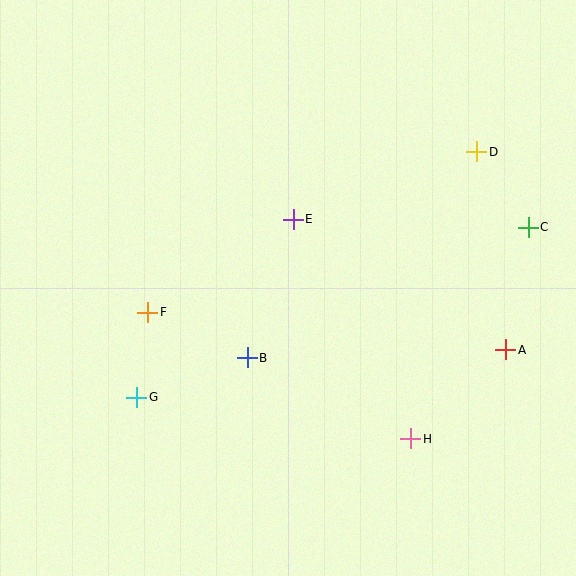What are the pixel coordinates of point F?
Point F is at (148, 312).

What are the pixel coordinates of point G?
Point G is at (137, 397).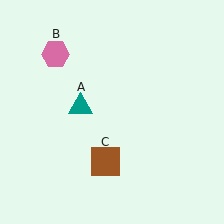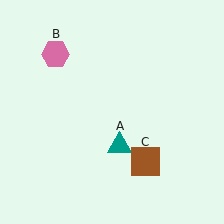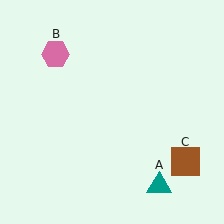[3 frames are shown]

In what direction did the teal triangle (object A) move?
The teal triangle (object A) moved down and to the right.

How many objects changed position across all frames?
2 objects changed position: teal triangle (object A), brown square (object C).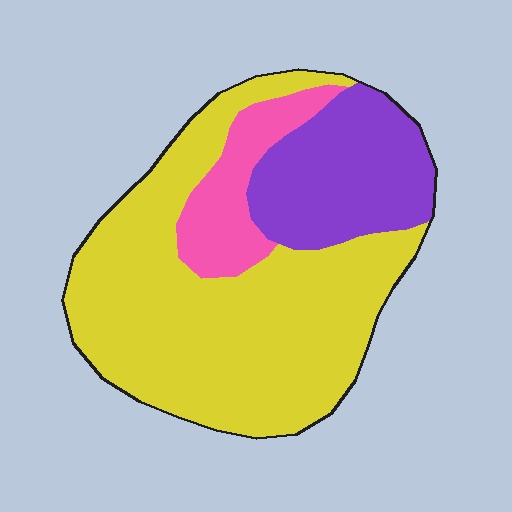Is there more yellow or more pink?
Yellow.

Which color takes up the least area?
Pink, at roughly 15%.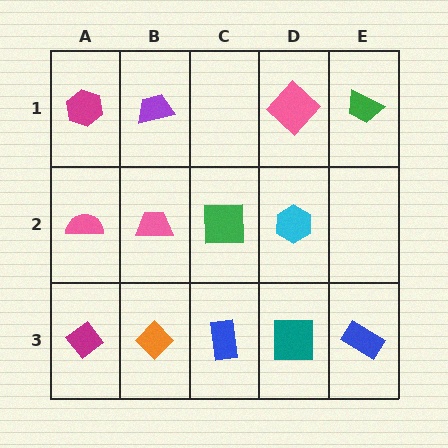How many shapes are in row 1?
4 shapes.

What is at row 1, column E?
A green trapezoid.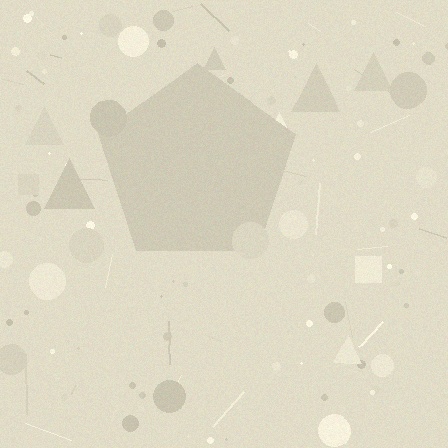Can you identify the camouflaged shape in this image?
The camouflaged shape is a pentagon.